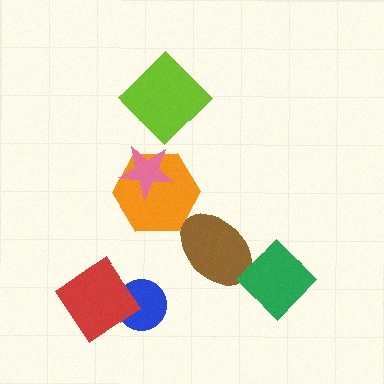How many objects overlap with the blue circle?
1 object overlaps with the blue circle.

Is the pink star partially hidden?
No, no other shape covers it.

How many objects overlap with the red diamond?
1 object overlaps with the red diamond.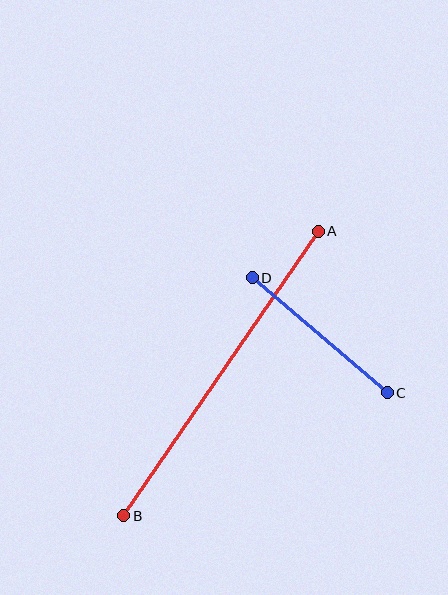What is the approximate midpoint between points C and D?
The midpoint is at approximately (320, 335) pixels.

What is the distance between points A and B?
The distance is approximately 344 pixels.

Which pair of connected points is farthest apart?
Points A and B are farthest apart.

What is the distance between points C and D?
The distance is approximately 177 pixels.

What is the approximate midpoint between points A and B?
The midpoint is at approximately (221, 374) pixels.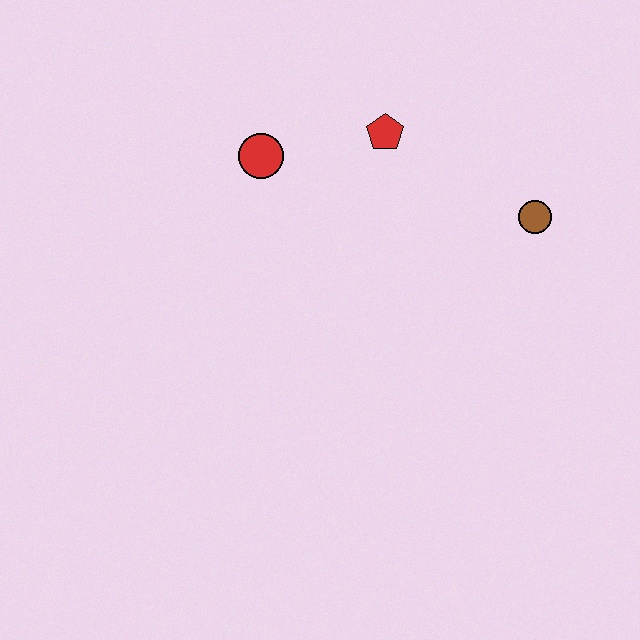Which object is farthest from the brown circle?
The red circle is farthest from the brown circle.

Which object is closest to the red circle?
The red pentagon is closest to the red circle.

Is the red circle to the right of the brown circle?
No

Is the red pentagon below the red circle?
No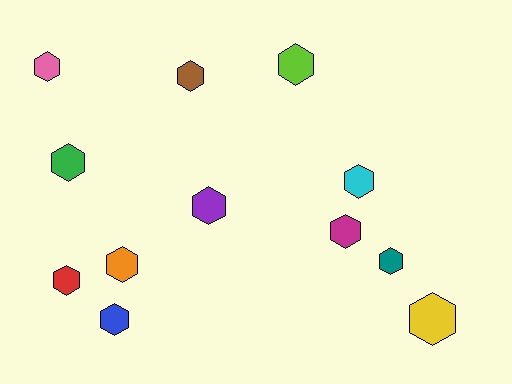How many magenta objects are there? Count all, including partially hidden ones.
There is 1 magenta object.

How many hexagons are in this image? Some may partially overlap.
There are 12 hexagons.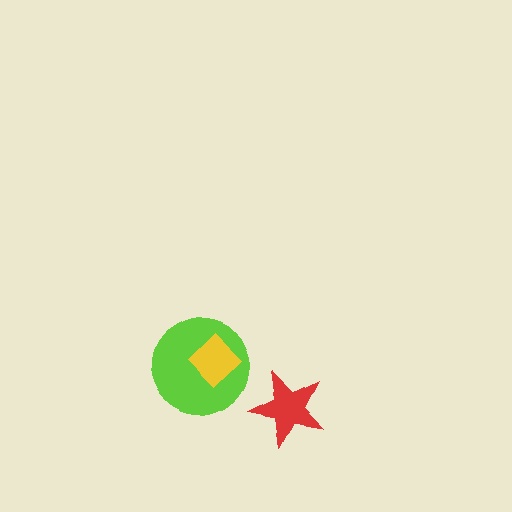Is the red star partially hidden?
No, no other shape covers it.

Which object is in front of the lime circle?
The yellow diamond is in front of the lime circle.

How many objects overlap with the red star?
0 objects overlap with the red star.